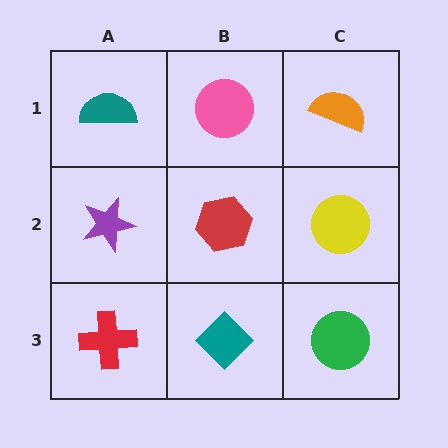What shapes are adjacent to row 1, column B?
A red hexagon (row 2, column B), a teal semicircle (row 1, column A), an orange semicircle (row 1, column C).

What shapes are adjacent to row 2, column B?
A pink circle (row 1, column B), a teal diamond (row 3, column B), a purple star (row 2, column A), a yellow circle (row 2, column C).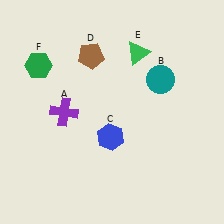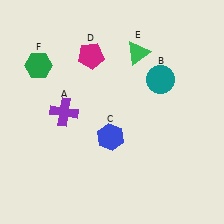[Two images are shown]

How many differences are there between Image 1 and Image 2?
There is 1 difference between the two images.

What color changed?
The pentagon (D) changed from brown in Image 1 to magenta in Image 2.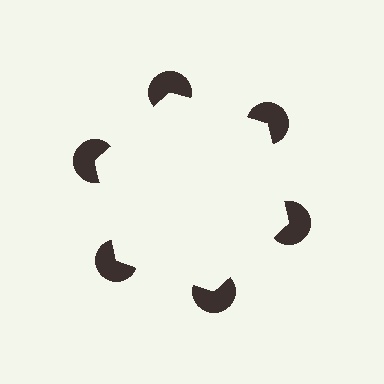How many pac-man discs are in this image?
There are 6 — one at each vertex of the illusory hexagon.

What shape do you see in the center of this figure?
An illusory hexagon — its edges are inferred from the aligned wedge cuts in the pac-man discs, not physically drawn.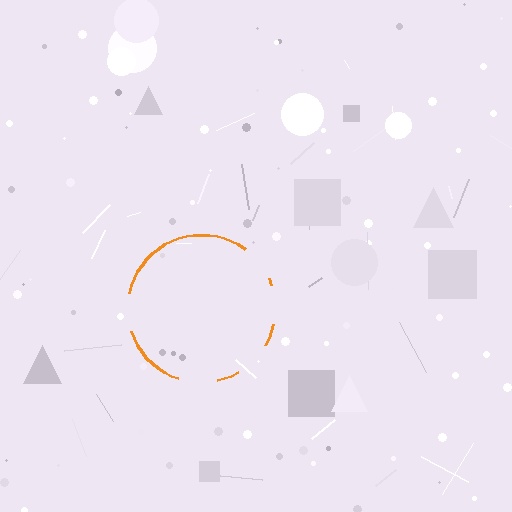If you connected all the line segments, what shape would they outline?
They would outline a circle.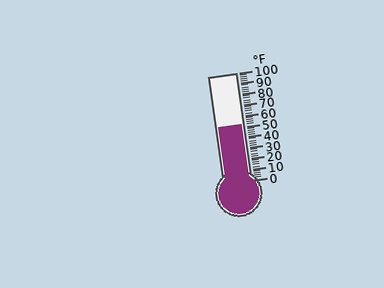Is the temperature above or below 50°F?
The temperature is above 50°F.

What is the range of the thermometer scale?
The thermometer scale ranges from 0°F to 100°F.